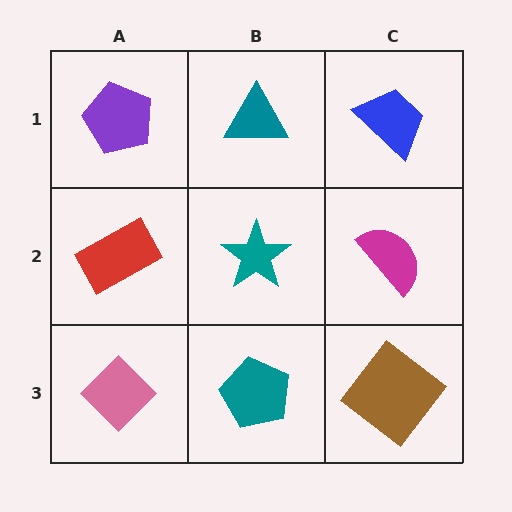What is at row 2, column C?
A magenta semicircle.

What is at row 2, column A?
A red rectangle.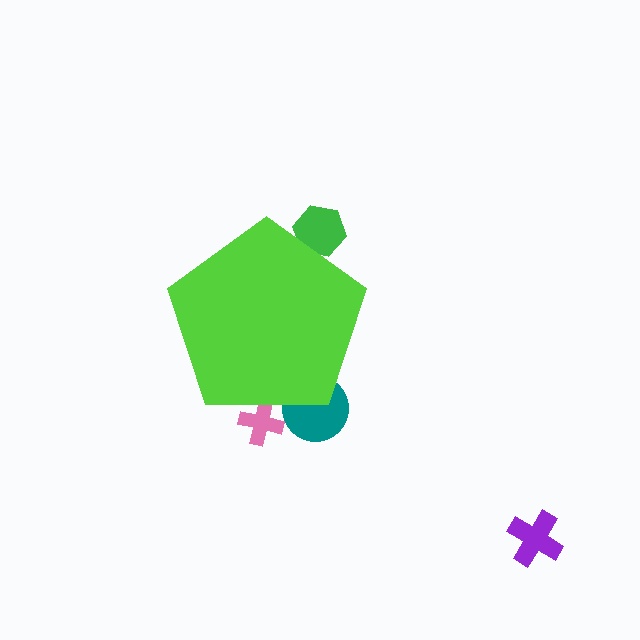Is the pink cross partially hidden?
Yes, the pink cross is partially hidden behind the lime pentagon.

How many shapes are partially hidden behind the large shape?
3 shapes are partially hidden.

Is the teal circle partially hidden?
Yes, the teal circle is partially hidden behind the lime pentagon.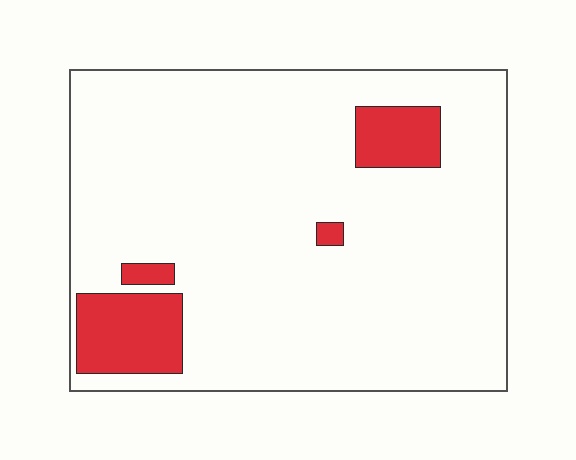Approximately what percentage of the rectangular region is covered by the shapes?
Approximately 10%.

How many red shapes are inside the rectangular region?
4.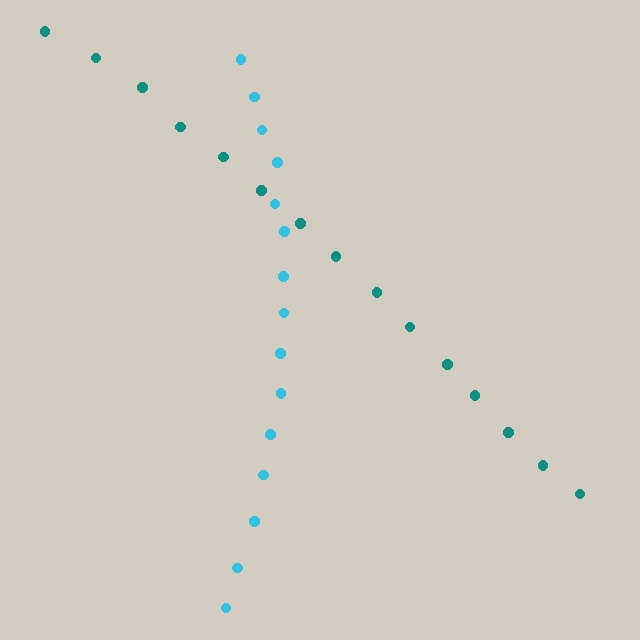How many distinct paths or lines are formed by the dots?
There are 2 distinct paths.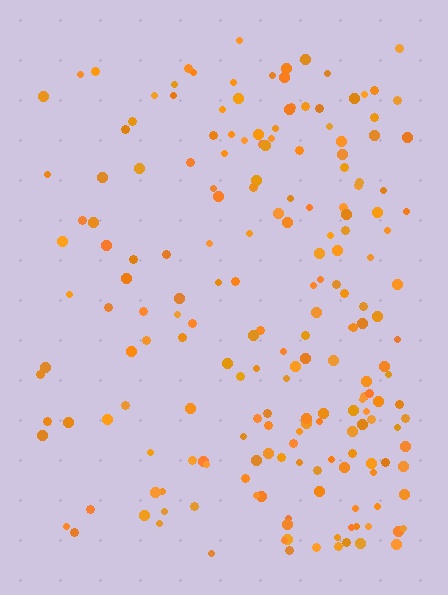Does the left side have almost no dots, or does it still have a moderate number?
Still a moderate number, just noticeably fewer than the right.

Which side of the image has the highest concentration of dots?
The right.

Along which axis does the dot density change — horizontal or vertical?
Horizontal.